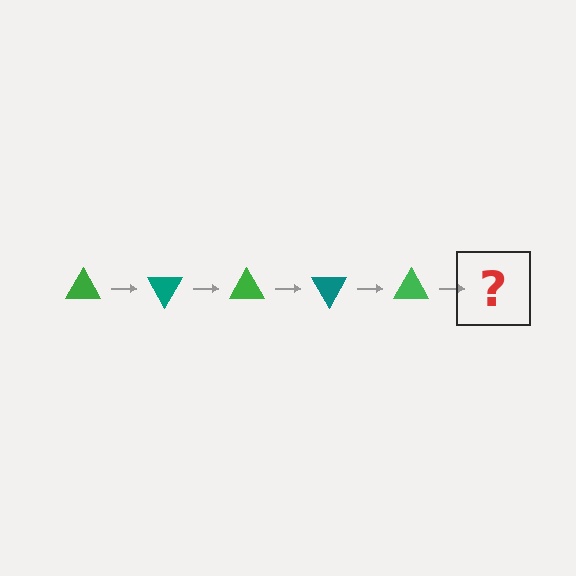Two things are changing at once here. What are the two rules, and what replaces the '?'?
The two rules are that it rotates 60 degrees each step and the color cycles through green and teal. The '?' should be a teal triangle, rotated 300 degrees from the start.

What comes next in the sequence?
The next element should be a teal triangle, rotated 300 degrees from the start.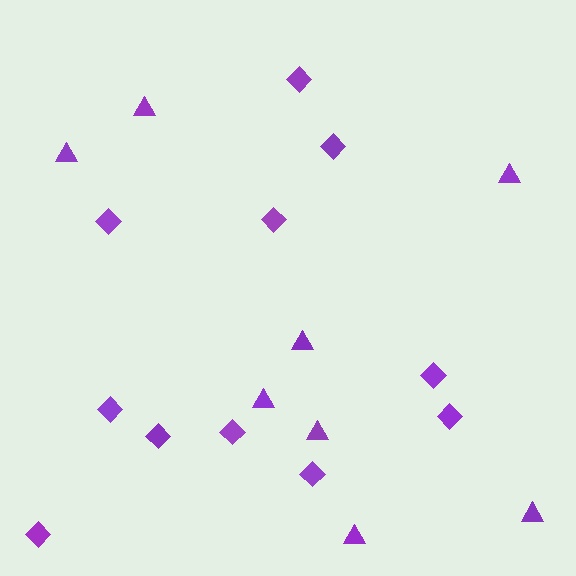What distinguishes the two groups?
There are 2 groups: one group of triangles (8) and one group of diamonds (11).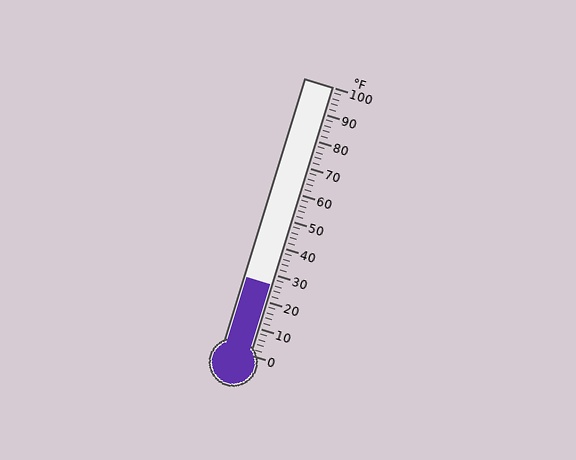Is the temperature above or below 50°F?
The temperature is below 50°F.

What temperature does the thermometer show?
The thermometer shows approximately 26°F.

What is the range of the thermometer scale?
The thermometer scale ranges from 0°F to 100°F.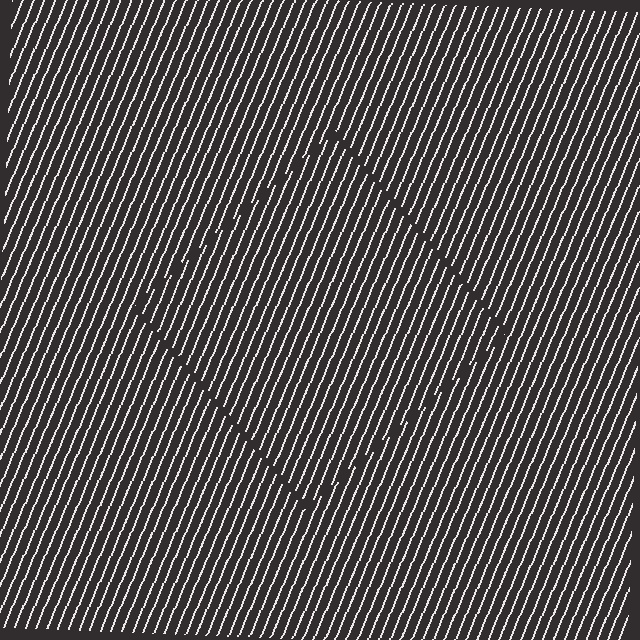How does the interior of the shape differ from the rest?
The interior of the shape contains the same grating, shifted by half a period — the contour is defined by the phase discontinuity where line-ends from the inner and outer gratings abut.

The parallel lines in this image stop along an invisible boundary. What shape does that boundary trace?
An illusory square. The interior of the shape contains the same grating, shifted by half a period — the contour is defined by the phase discontinuity where line-ends from the inner and outer gratings abut.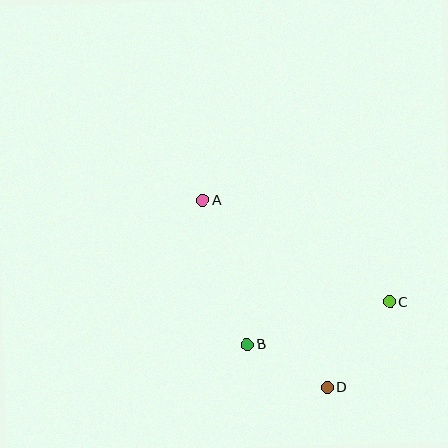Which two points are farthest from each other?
Points A and D are farthest from each other.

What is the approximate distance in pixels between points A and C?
The distance between A and C is approximately 212 pixels.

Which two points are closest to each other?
Points B and D are closest to each other.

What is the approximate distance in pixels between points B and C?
The distance between B and C is approximately 148 pixels.